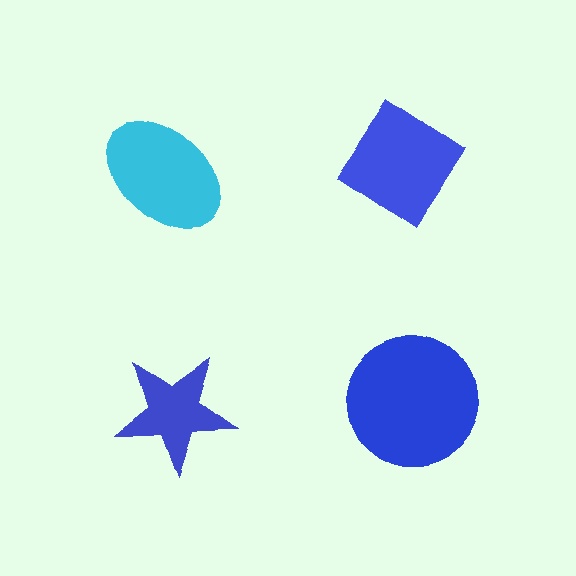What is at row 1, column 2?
A blue diamond.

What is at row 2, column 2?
A blue circle.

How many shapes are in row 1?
2 shapes.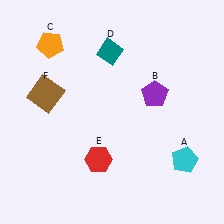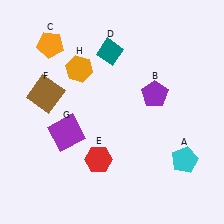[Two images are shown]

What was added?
A purple square (G), an orange hexagon (H) were added in Image 2.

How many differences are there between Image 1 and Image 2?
There are 2 differences between the two images.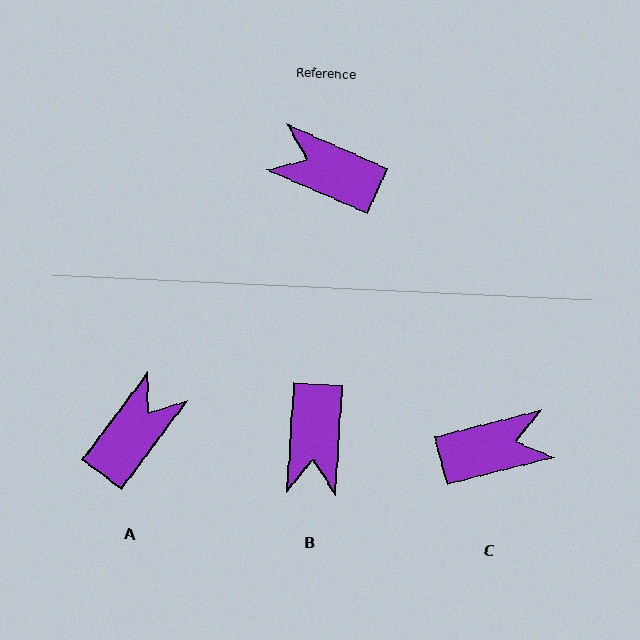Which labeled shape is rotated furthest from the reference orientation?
C, about 142 degrees away.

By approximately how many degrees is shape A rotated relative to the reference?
Approximately 103 degrees clockwise.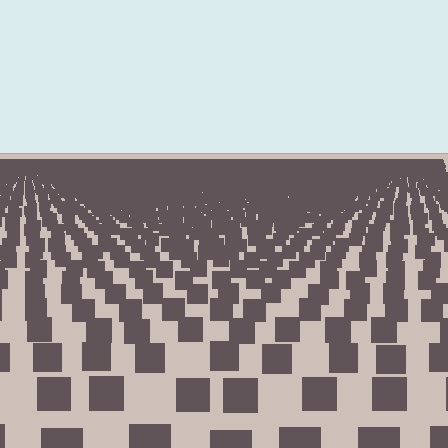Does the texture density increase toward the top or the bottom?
Density increases toward the top.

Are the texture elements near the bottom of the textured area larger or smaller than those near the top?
Larger. Near the bottom, elements are closer to the viewer and appear at a bigger on-screen size.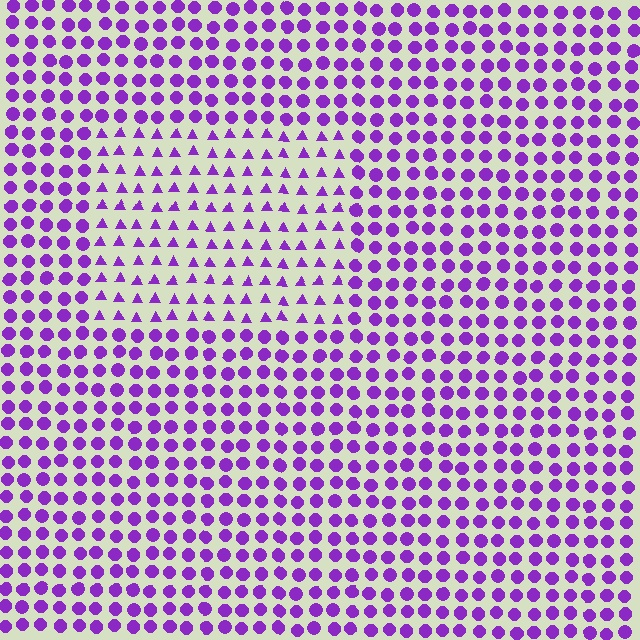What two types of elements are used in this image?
The image uses triangles inside the rectangle region and circles outside it.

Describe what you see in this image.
The image is filled with small purple elements arranged in a uniform grid. A rectangle-shaped region contains triangles, while the surrounding area contains circles. The boundary is defined purely by the change in element shape.